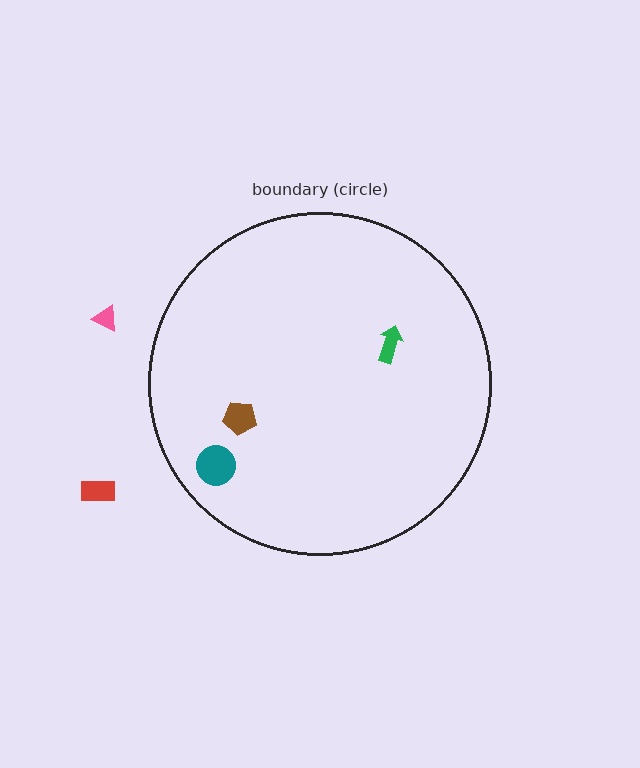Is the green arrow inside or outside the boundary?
Inside.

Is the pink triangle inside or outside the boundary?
Outside.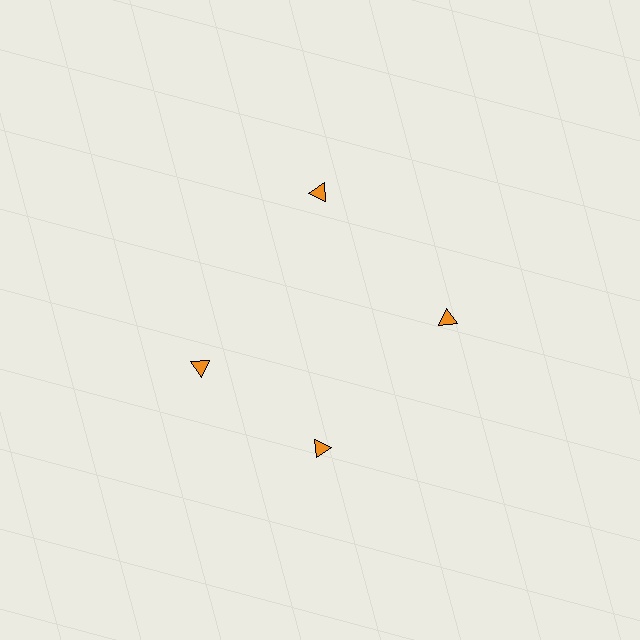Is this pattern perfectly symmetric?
No. The 4 orange triangles are arranged in a ring, but one element near the 9 o'clock position is rotated out of alignment along the ring, breaking the 4-fold rotational symmetry.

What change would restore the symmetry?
The symmetry would be restored by rotating it back into even spacing with its neighbors so that all 4 triangles sit at equal angles and equal distance from the center.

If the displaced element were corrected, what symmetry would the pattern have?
It would have 4-fold rotational symmetry — the pattern would map onto itself every 90 degrees.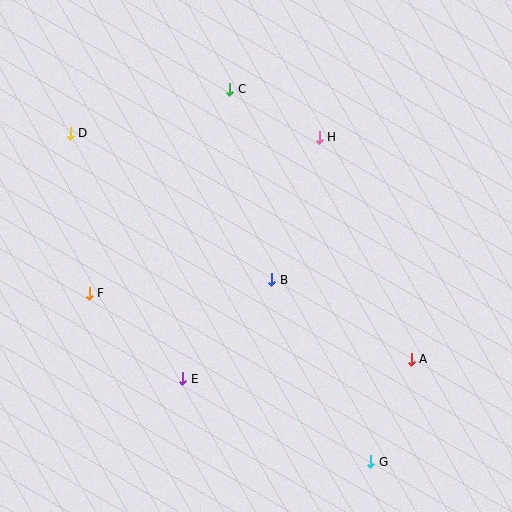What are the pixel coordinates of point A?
Point A is at (411, 359).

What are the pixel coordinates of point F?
Point F is at (89, 293).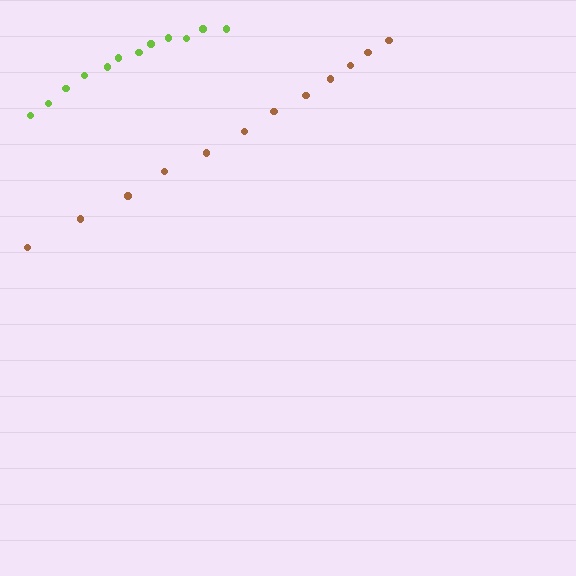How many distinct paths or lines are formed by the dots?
There are 2 distinct paths.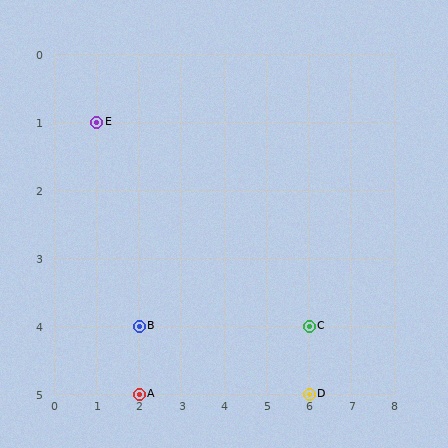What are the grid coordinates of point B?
Point B is at grid coordinates (2, 4).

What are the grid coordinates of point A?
Point A is at grid coordinates (2, 5).